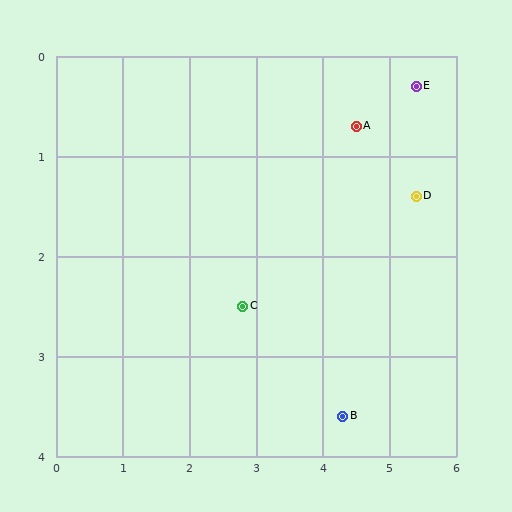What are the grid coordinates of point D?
Point D is at approximately (5.4, 1.4).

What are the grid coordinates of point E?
Point E is at approximately (5.4, 0.3).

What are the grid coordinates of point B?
Point B is at approximately (4.3, 3.6).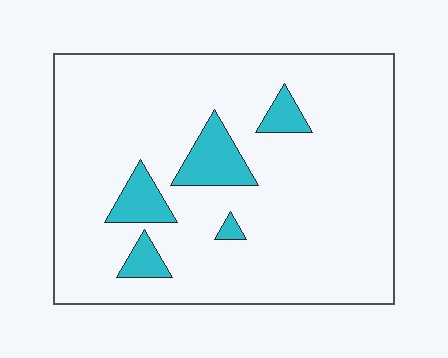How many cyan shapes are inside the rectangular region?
5.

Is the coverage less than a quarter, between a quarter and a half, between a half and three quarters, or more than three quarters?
Less than a quarter.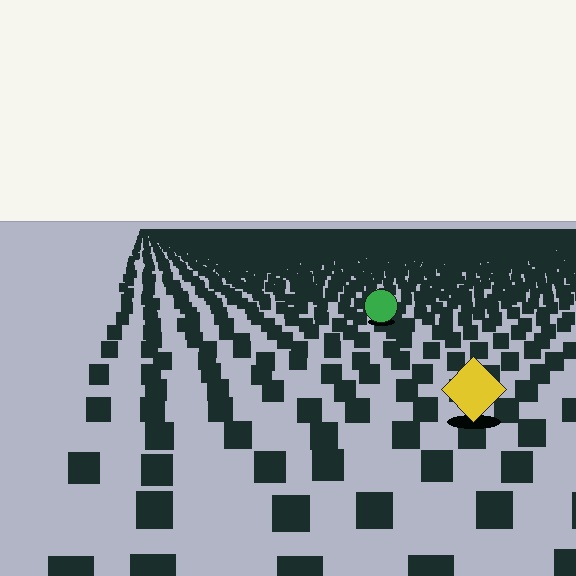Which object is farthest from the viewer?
The green circle is farthest from the viewer. It appears smaller and the ground texture around it is denser.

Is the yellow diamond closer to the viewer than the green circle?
Yes. The yellow diamond is closer — you can tell from the texture gradient: the ground texture is coarser near it.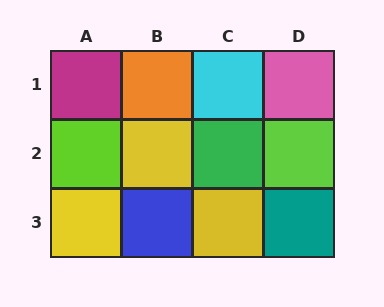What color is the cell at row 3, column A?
Yellow.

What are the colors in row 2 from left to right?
Lime, yellow, green, lime.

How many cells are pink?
1 cell is pink.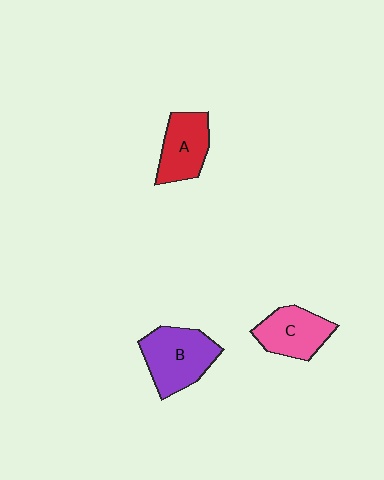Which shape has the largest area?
Shape B (purple).